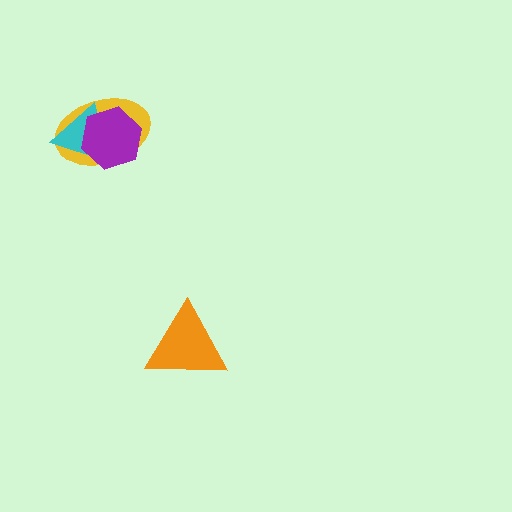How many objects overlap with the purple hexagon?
2 objects overlap with the purple hexagon.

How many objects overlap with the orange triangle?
0 objects overlap with the orange triangle.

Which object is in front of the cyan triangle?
The purple hexagon is in front of the cyan triangle.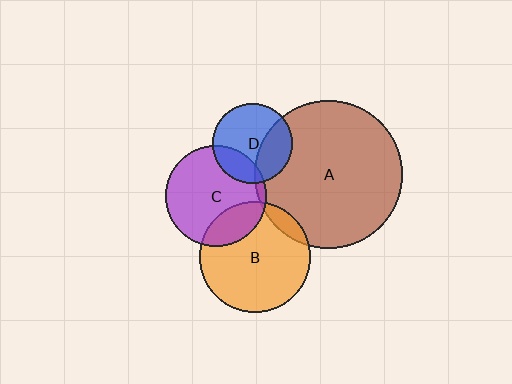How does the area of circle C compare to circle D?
Approximately 1.6 times.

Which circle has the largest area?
Circle A (brown).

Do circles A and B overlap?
Yes.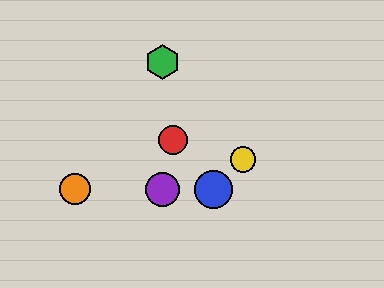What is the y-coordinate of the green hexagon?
The green hexagon is at y≈62.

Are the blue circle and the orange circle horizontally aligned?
Yes, both are at y≈189.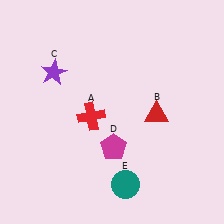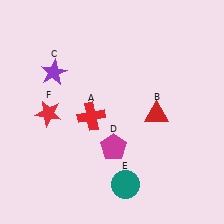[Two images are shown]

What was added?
A red star (F) was added in Image 2.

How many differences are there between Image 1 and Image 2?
There is 1 difference between the two images.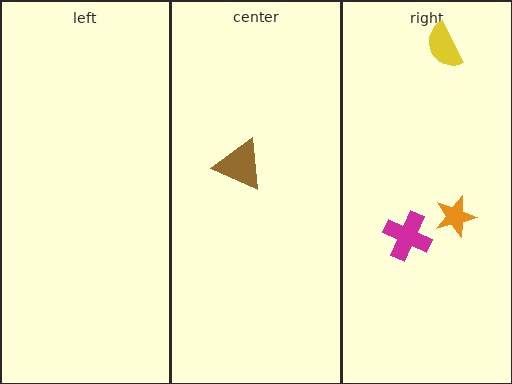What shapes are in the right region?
The yellow semicircle, the magenta cross, the orange star.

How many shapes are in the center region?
1.